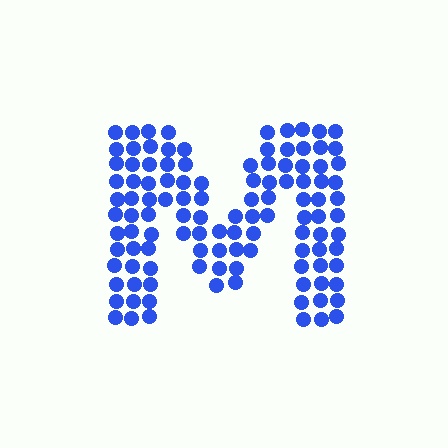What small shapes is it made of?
It is made of small circles.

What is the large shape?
The large shape is the letter M.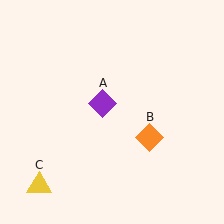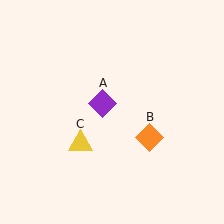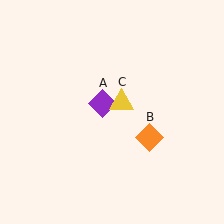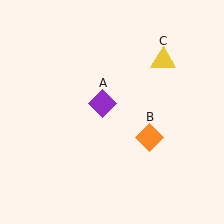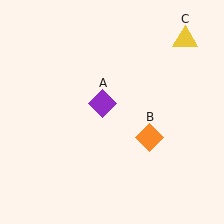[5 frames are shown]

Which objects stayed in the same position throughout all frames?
Purple diamond (object A) and orange diamond (object B) remained stationary.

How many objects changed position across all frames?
1 object changed position: yellow triangle (object C).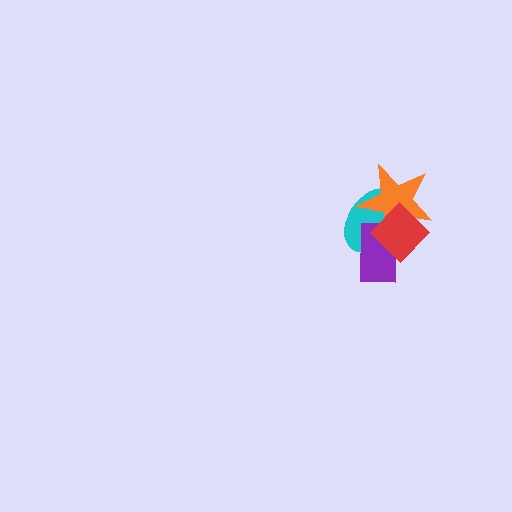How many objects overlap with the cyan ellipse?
3 objects overlap with the cyan ellipse.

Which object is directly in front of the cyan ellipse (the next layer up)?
The orange star is directly in front of the cyan ellipse.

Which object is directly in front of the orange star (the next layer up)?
The purple rectangle is directly in front of the orange star.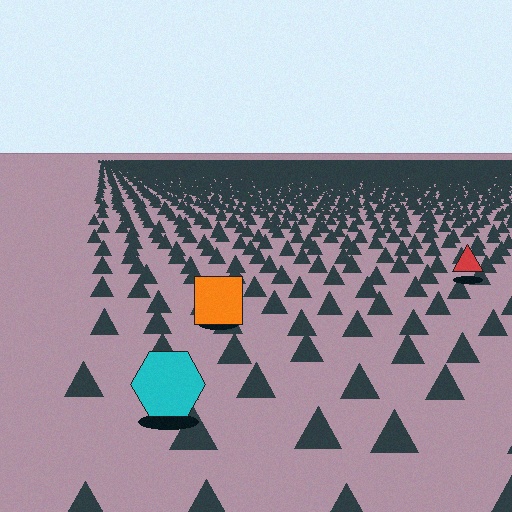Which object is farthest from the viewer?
The red triangle is farthest from the viewer. It appears smaller and the ground texture around it is denser.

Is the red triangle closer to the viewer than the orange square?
No. The orange square is closer — you can tell from the texture gradient: the ground texture is coarser near it.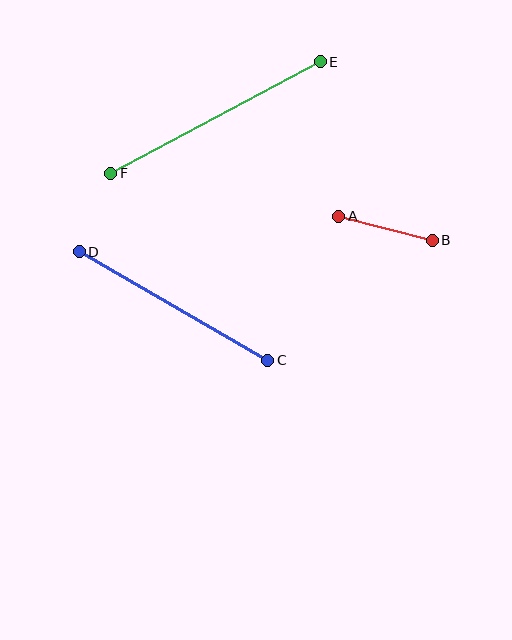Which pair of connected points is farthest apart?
Points E and F are farthest apart.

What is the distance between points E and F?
The distance is approximately 237 pixels.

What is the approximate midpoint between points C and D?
The midpoint is at approximately (173, 306) pixels.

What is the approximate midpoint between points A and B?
The midpoint is at approximately (386, 228) pixels.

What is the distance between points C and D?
The distance is approximately 218 pixels.